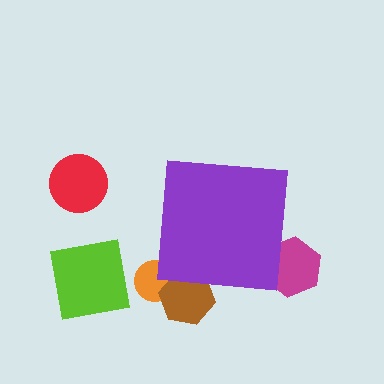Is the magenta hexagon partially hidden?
Yes, the magenta hexagon is partially hidden behind the purple square.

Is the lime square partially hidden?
No, the lime square is fully visible.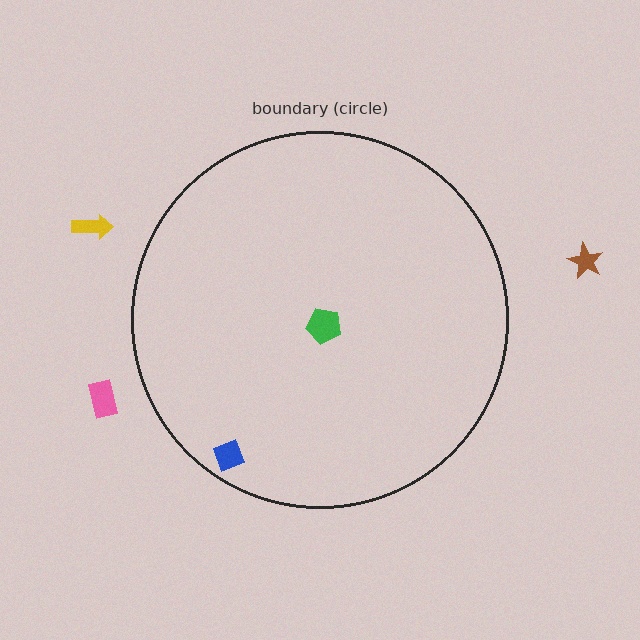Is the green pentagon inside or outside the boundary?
Inside.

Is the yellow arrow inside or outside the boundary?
Outside.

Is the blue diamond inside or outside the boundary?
Inside.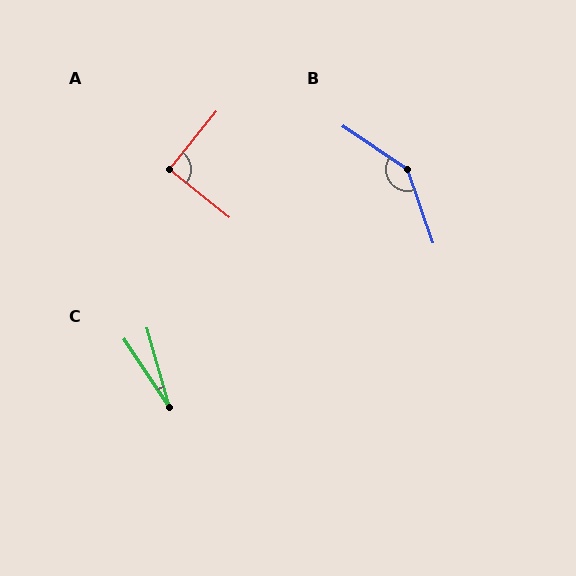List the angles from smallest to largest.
C (18°), A (89°), B (143°).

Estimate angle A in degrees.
Approximately 89 degrees.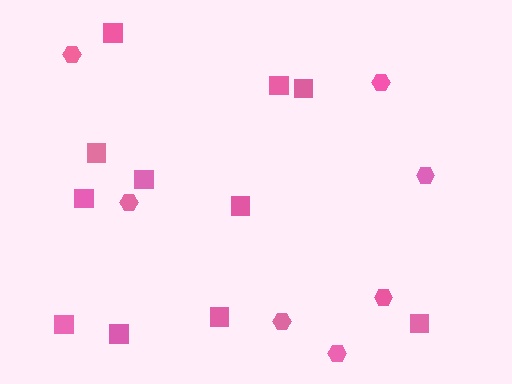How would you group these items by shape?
There are 2 groups: one group of squares (11) and one group of hexagons (7).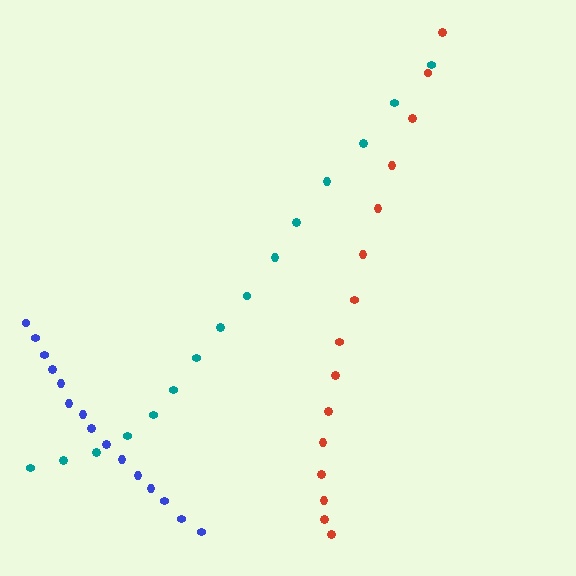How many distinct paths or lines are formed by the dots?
There are 3 distinct paths.